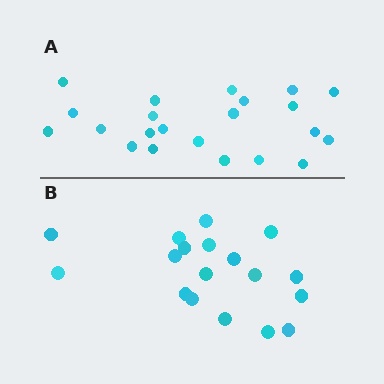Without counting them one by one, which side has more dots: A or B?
Region A (the top region) has more dots.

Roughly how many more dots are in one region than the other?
Region A has about 4 more dots than region B.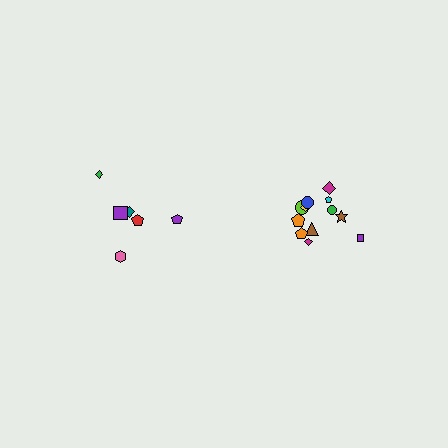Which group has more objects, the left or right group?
The right group.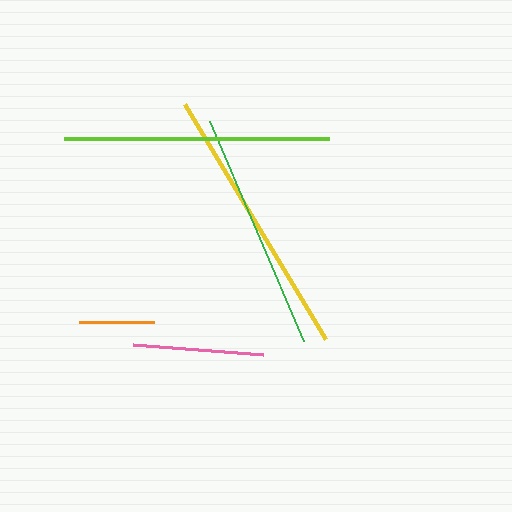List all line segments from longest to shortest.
From longest to shortest: yellow, lime, green, pink, orange.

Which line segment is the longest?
The yellow line is the longest at approximately 274 pixels.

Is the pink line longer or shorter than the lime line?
The lime line is longer than the pink line.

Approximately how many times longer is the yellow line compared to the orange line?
The yellow line is approximately 3.7 times the length of the orange line.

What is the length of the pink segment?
The pink segment is approximately 131 pixels long.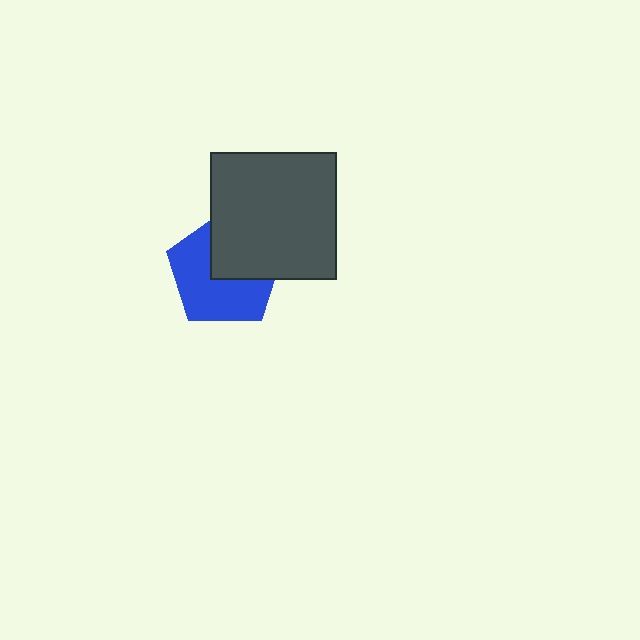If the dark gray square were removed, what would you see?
You would see the complete blue pentagon.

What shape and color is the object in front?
The object in front is a dark gray square.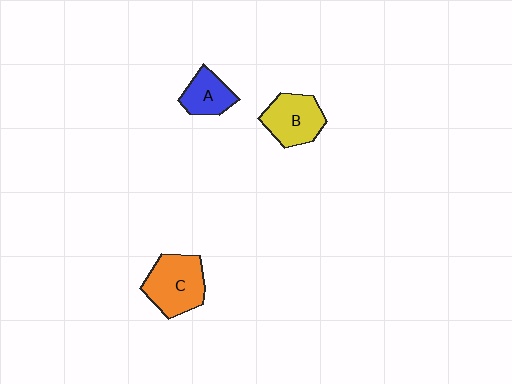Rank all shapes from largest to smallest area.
From largest to smallest: C (orange), B (yellow), A (blue).